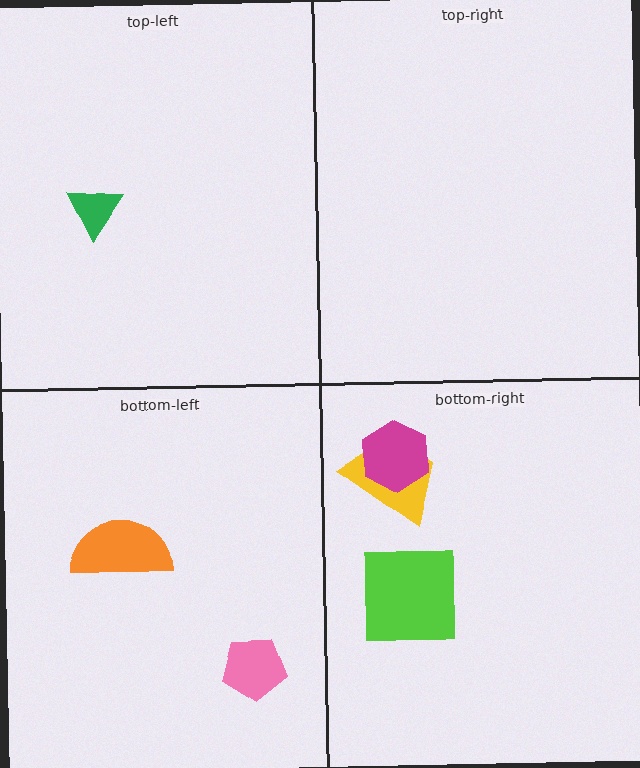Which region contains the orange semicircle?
The bottom-left region.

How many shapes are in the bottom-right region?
3.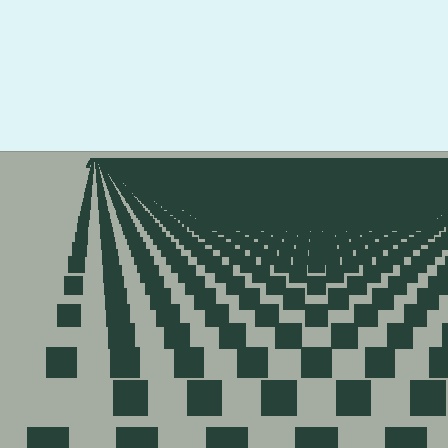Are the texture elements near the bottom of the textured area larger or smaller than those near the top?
Larger. Near the bottom, elements are closer to the viewer and appear at a bigger on-screen size.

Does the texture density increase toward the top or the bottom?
Density increases toward the top.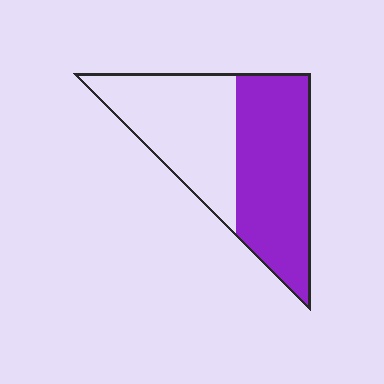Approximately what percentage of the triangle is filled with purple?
Approximately 55%.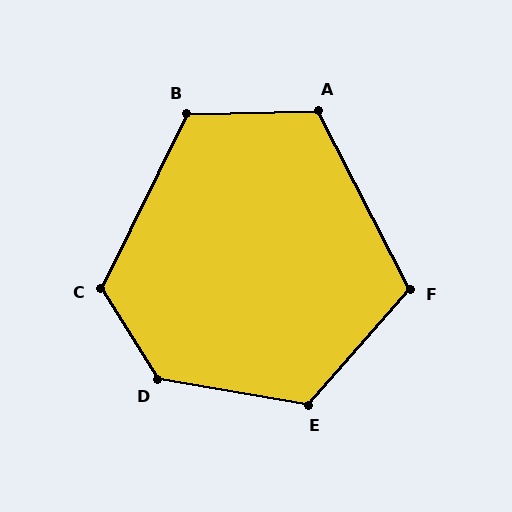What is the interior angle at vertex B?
Approximately 118 degrees (obtuse).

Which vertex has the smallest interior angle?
F, at approximately 111 degrees.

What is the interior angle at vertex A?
Approximately 116 degrees (obtuse).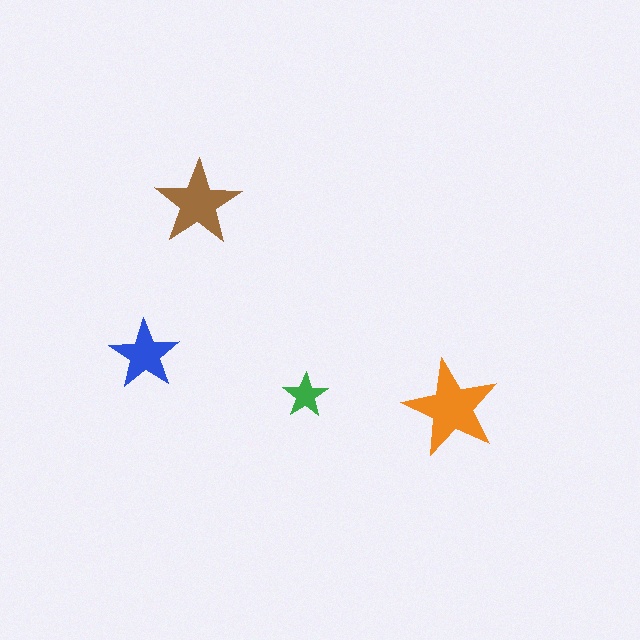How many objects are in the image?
There are 4 objects in the image.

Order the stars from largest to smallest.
the orange one, the brown one, the blue one, the green one.